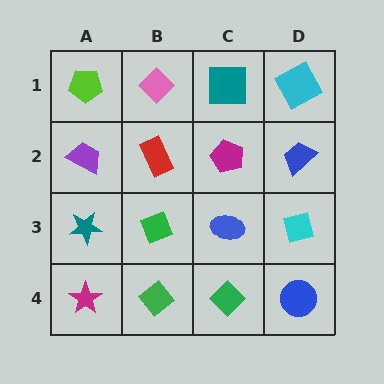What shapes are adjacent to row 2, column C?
A teal square (row 1, column C), a blue ellipse (row 3, column C), a red rectangle (row 2, column B), a blue trapezoid (row 2, column D).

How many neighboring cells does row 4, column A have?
2.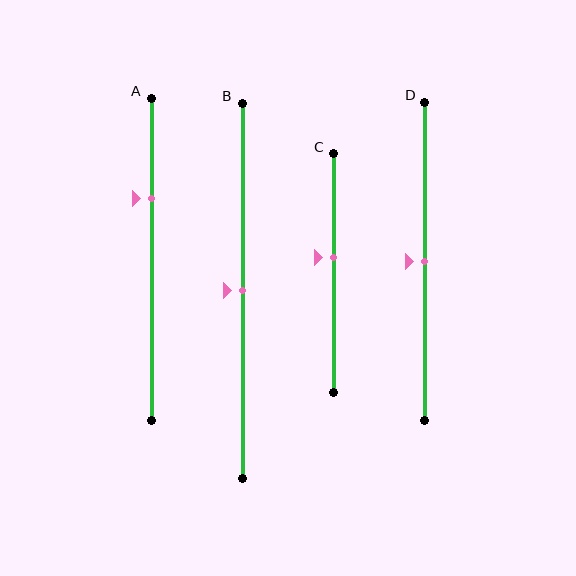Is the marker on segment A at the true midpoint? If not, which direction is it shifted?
No, the marker on segment A is shifted upward by about 19% of the segment length.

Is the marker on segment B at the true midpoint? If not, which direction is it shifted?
Yes, the marker on segment B is at the true midpoint.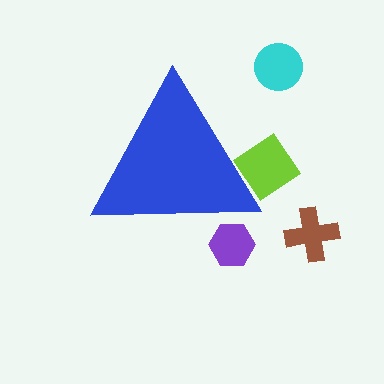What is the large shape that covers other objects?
A blue triangle.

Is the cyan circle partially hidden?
No, the cyan circle is fully visible.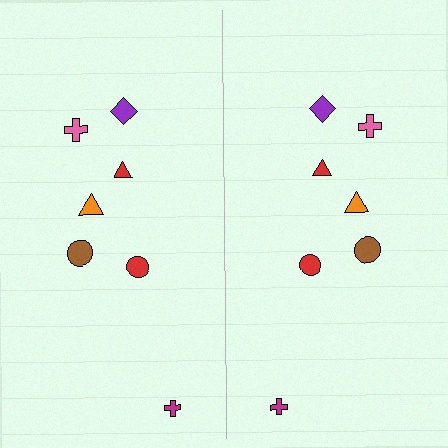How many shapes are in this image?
There are 14 shapes in this image.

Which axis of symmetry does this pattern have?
The pattern has a vertical axis of symmetry running through the center of the image.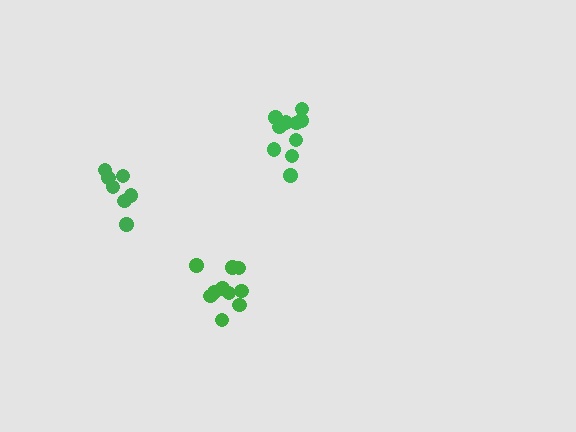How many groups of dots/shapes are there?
There are 3 groups.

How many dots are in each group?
Group 1: 7 dots, Group 2: 10 dots, Group 3: 10 dots (27 total).